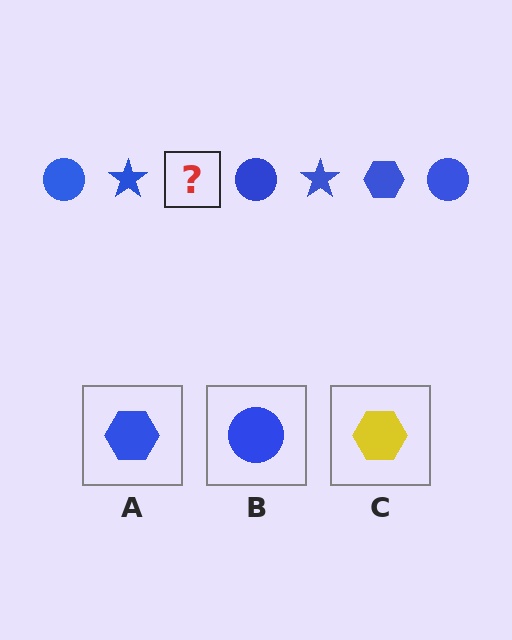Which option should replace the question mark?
Option A.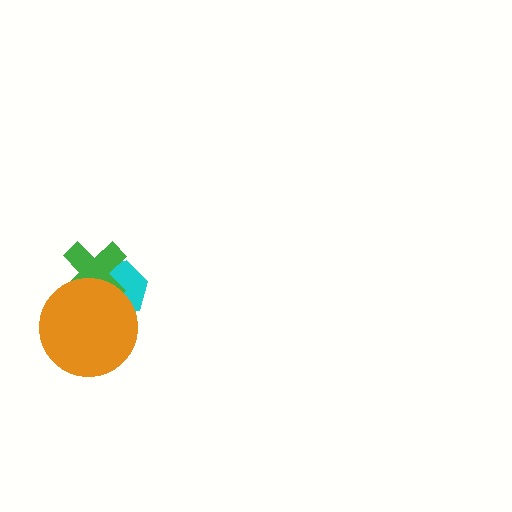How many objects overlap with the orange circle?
2 objects overlap with the orange circle.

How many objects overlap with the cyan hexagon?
2 objects overlap with the cyan hexagon.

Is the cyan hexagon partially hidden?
Yes, it is partially covered by another shape.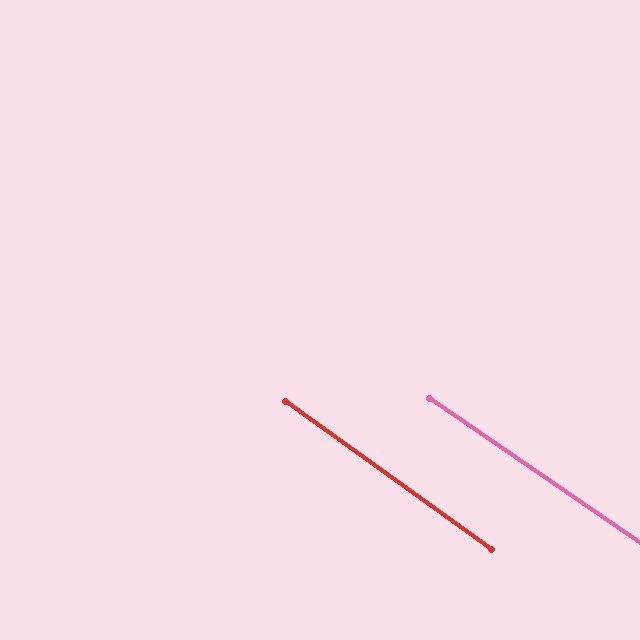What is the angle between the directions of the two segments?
Approximately 1 degree.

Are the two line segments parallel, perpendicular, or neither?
Parallel — their directions differ by only 1.3°.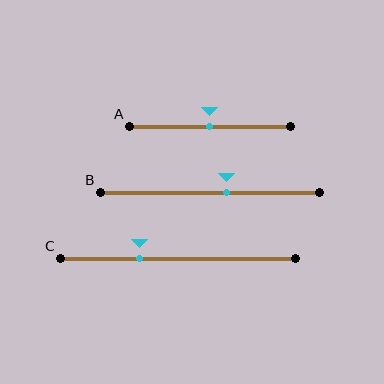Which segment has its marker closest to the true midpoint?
Segment A has its marker closest to the true midpoint.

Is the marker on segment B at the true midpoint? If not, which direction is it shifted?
No, the marker on segment B is shifted to the right by about 7% of the segment length.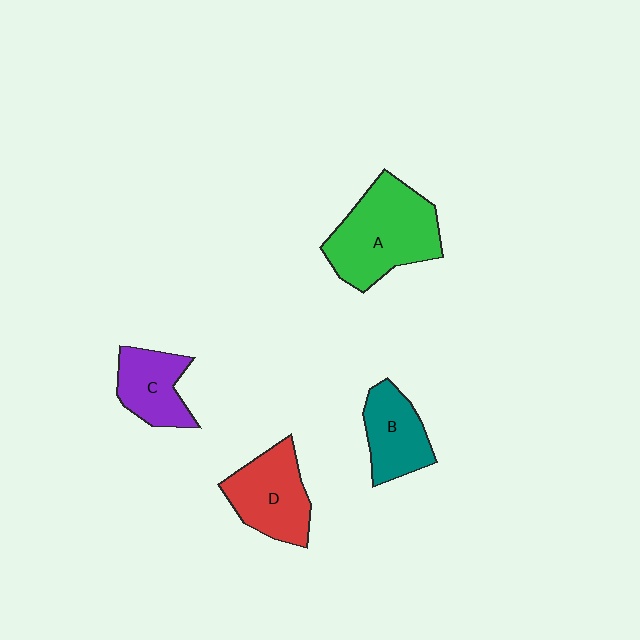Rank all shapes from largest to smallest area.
From largest to smallest: A (green), D (red), B (teal), C (purple).